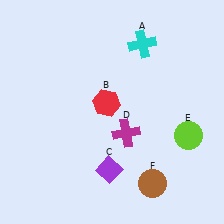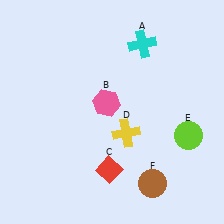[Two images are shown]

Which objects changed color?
B changed from red to pink. C changed from purple to red. D changed from magenta to yellow.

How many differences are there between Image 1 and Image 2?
There are 3 differences between the two images.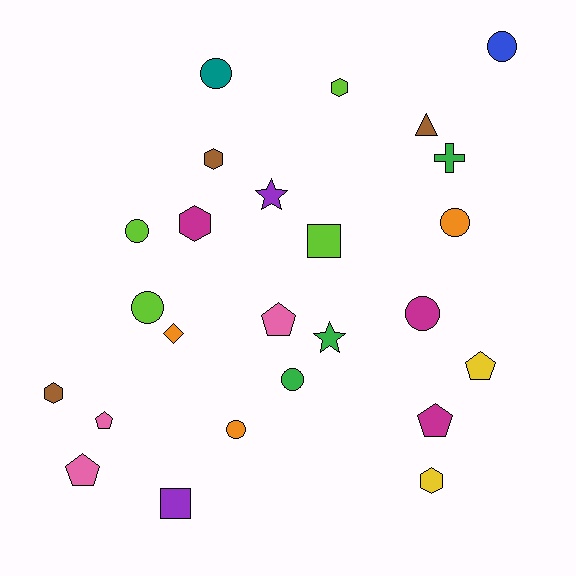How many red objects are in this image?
There are no red objects.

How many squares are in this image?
There are 2 squares.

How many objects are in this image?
There are 25 objects.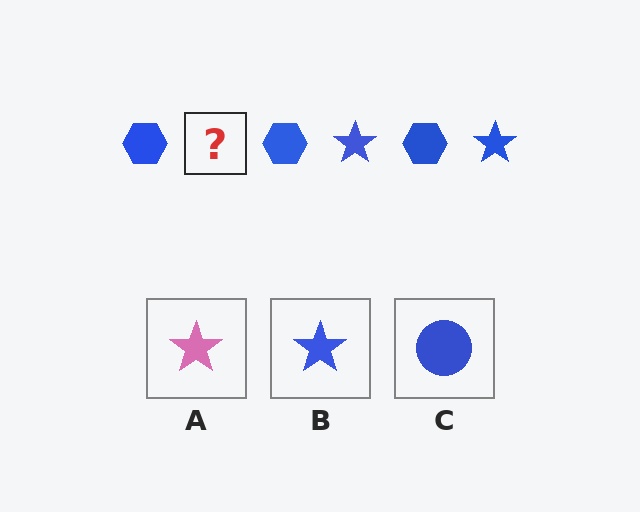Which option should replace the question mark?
Option B.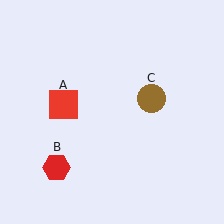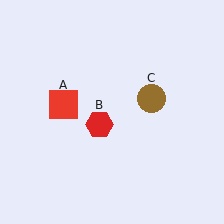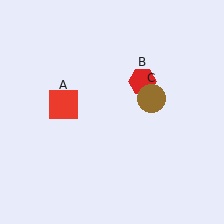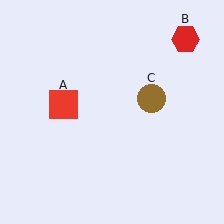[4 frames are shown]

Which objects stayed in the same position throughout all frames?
Red square (object A) and brown circle (object C) remained stationary.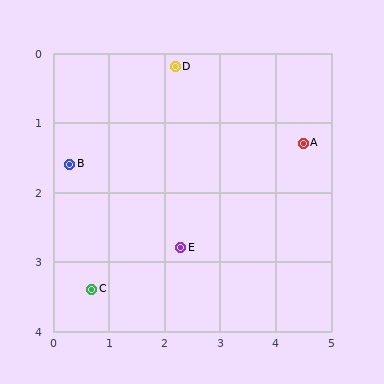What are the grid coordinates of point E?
Point E is at approximately (2.3, 2.8).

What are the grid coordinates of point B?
Point B is at approximately (0.3, 1.6).